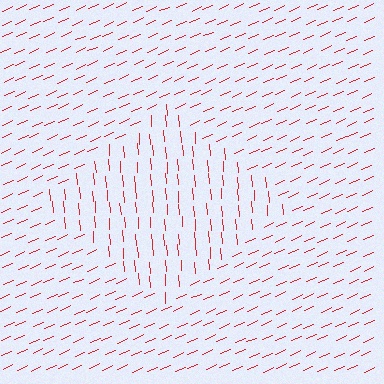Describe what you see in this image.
The image is filled with small red line segments. A diamond region in the image has lines oriented differently from the surrounding lines, creating a visible texture boundary.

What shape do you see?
I see a diamond.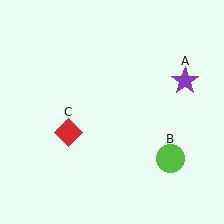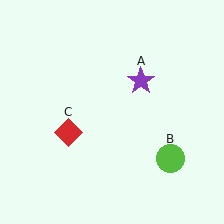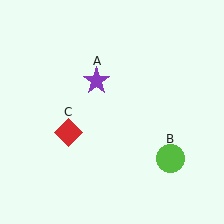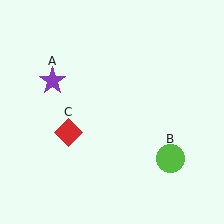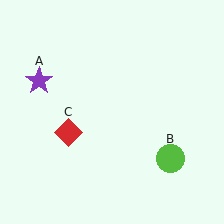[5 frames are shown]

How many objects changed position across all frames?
1 object changed position: purple star (object A).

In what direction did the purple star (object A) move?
The purple star (object A) moved left.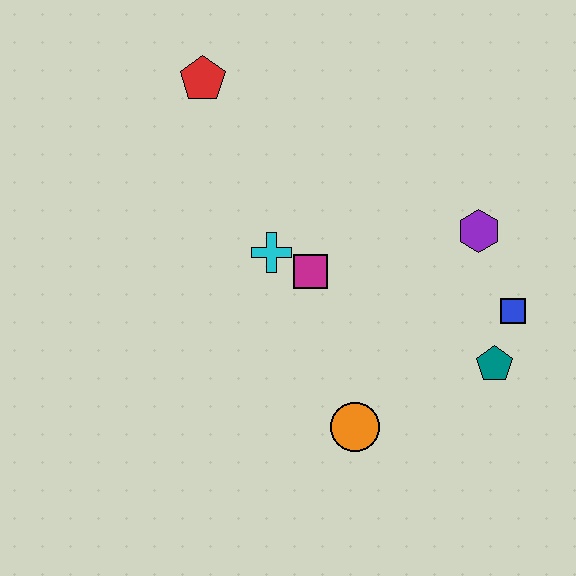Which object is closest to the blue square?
The teal pentagon is closest to the blue square.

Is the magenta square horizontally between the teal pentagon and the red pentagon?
Yes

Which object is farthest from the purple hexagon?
The red pentagon is farthest from the purple hexagon.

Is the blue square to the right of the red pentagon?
Yes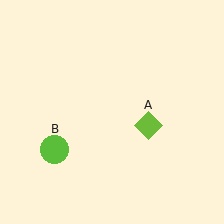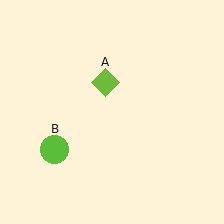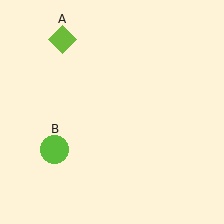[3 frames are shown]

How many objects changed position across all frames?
1 object changed position: lime diamond (object A).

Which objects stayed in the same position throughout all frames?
Lime circle (object B) remained stationary.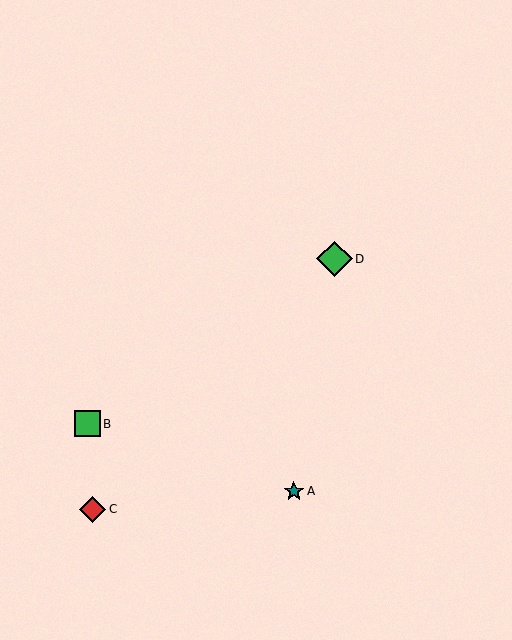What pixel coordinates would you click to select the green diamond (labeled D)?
Click at (335, 259) to select the green diamond D.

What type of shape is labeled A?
Shape A is a teal star.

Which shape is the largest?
The green diamond (labeled D) is the largest.